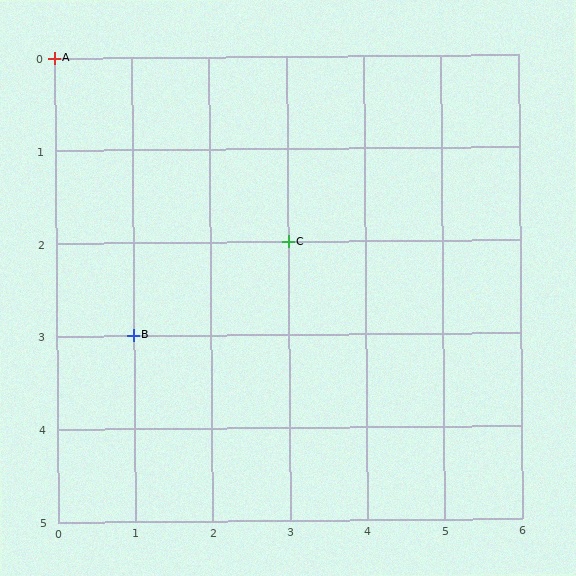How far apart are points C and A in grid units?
Points C and A are 3 columns and 2 rows apart (about 3.6 grid units diagonally).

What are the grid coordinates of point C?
Point C is at grid coordinates (3, 2).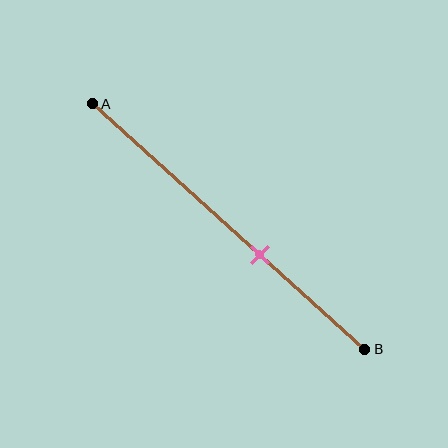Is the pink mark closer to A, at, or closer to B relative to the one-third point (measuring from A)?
The pink mark is closer to point B than the one-third point of segment AB.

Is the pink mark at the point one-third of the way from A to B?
No, the mark is at about 60% from A, not at the 33% one-third point.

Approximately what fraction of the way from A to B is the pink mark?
The pink mark is approximately 60% of the way from A to B.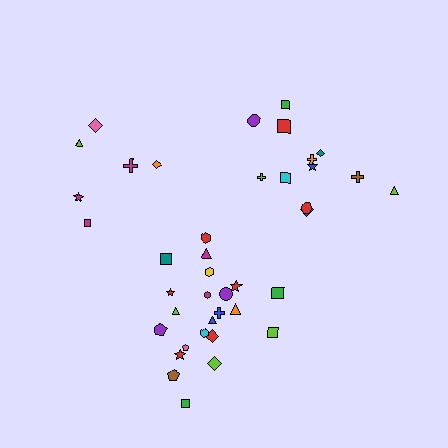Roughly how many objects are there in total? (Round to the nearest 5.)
Roughly 40 objects in total.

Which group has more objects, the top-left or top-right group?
The top-right group.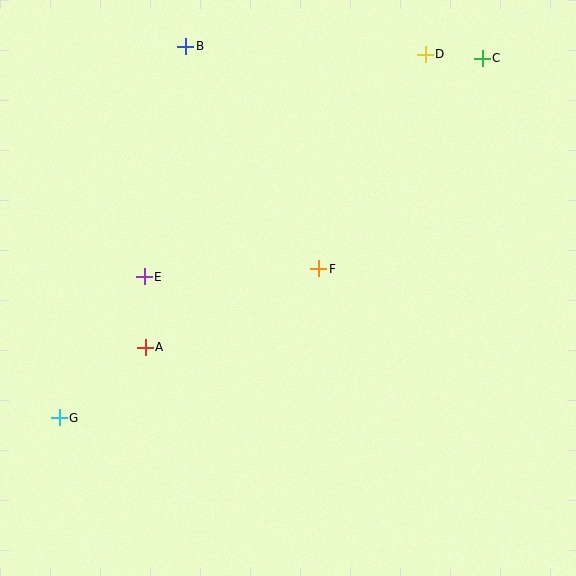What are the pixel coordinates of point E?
Point E is at (144, 277).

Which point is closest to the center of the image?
Point F at (318, 269) is closest to the center.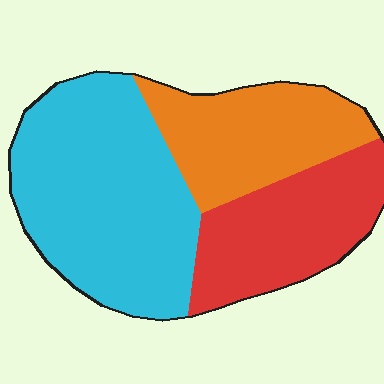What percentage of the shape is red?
Red covers about 25% of the shape.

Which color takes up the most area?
Cyan, at roughly 45%.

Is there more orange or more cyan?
Cyan.